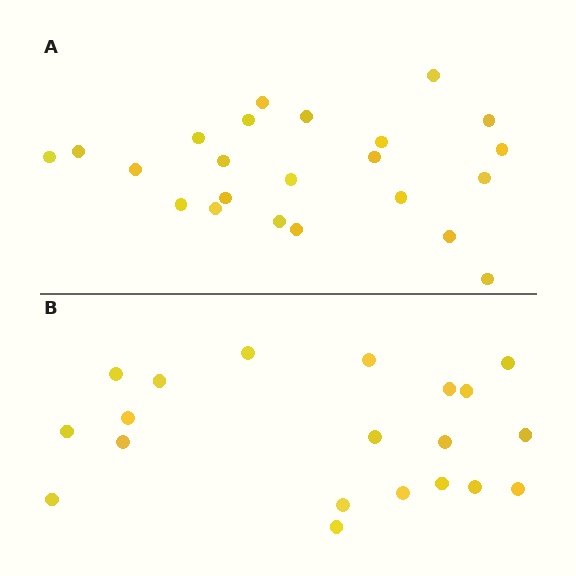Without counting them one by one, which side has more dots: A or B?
Region A (the top region) has more dots.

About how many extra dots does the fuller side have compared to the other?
Region A has just a few more — roughly 2 or 3 more dots than region B.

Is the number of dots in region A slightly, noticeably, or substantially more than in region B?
Region A has only slightly more — the two regions are fairly close. The ratio is roughly 1.1 to 1.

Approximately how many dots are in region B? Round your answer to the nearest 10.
About 20 dots.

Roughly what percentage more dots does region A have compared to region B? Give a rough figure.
About 15% more.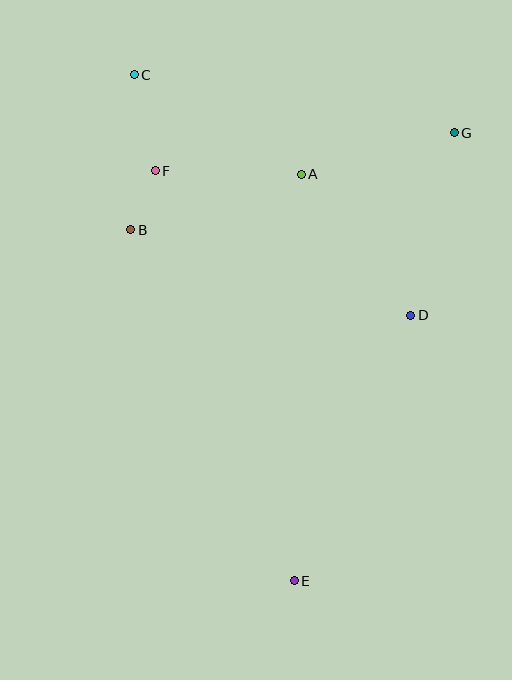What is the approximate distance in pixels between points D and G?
The distance between D and G is approximately 188 pixels.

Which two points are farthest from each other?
Points C and E are farthest from each other.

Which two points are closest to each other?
Points B and F are closest to each other.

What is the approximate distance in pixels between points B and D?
The distance between B and D is approximately 293 pixels.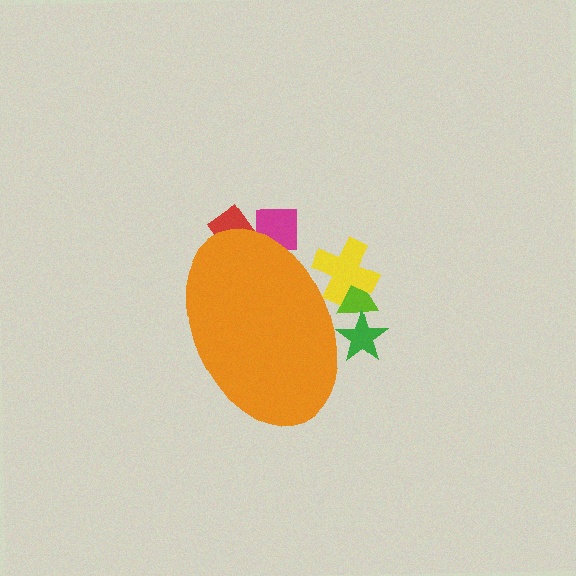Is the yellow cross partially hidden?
Yes, the yellow cross is partially hidden behind the orange ellipse.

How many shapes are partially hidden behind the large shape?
5 shapes are partially hidden.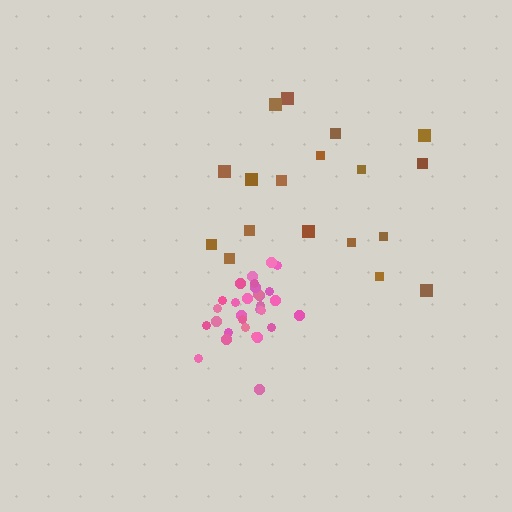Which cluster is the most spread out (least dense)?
Brown.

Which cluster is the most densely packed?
Pink.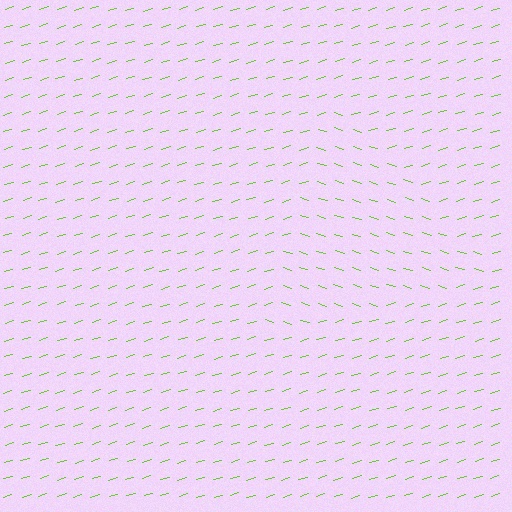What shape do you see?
I see a triangle.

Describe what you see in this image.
The image is filled with small lime line segments. A triangle region in the image has lines oriented differently from the surrounding lines, creating a visible texture boundary.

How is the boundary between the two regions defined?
The boundary is defined purely by a change in line orientation (approximately 35 degrees difference). All lines are the same color and thickness.